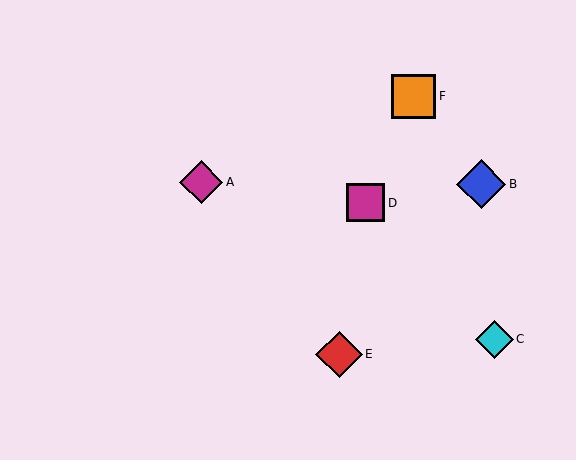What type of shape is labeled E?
Shape E is a red diamond.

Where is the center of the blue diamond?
The center of the blue diamond is at (481, 184).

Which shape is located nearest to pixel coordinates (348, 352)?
The red diamond (labeled E) at (339, 354) is nearest to that location.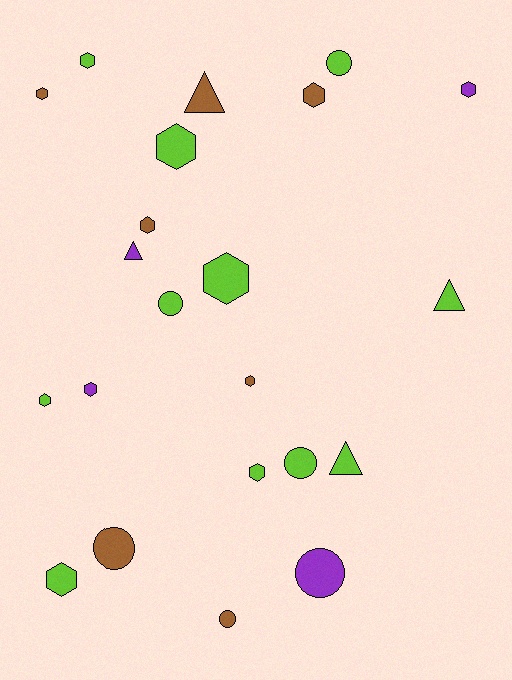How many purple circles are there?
There is 1 purple circle.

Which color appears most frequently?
Lime, with 11 objects.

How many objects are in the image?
There are 22 objects.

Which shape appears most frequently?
Hexagon, with 12 objects.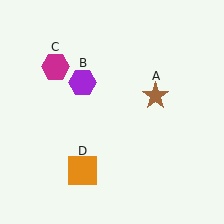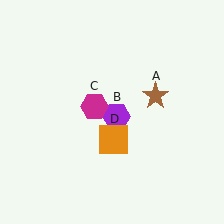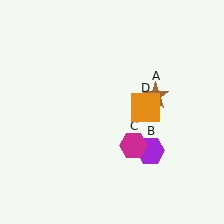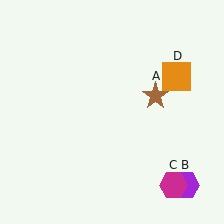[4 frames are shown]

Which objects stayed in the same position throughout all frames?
Brown star (object A) remained stationary.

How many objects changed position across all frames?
3 objects changed position: purple hexagon (object B), magenta hexagon (object C), orange square (object D).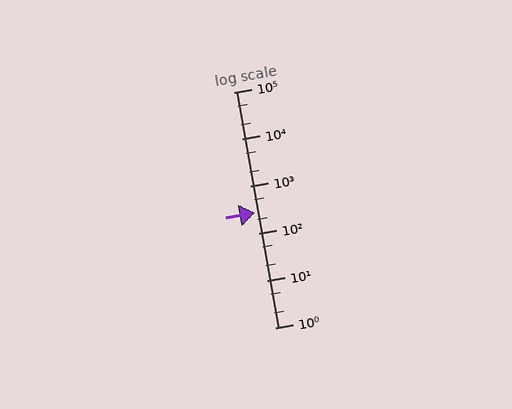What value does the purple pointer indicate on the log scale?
The pointer indicates approximately 270.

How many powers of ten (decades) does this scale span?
The scale spans 5 decades, from 1 to 100000.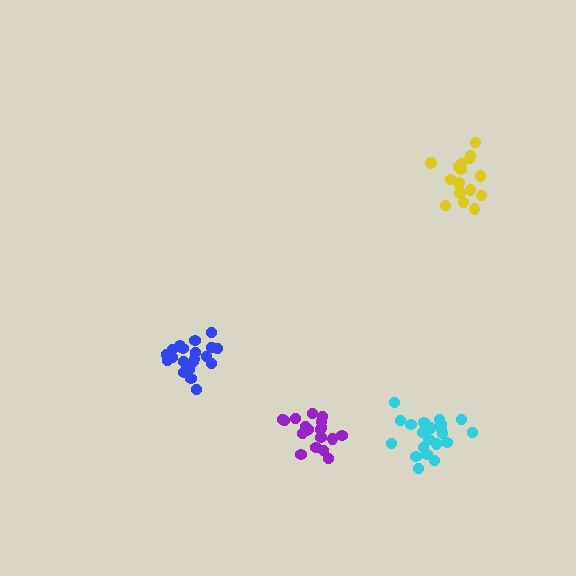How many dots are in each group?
Group 1: 20 dots, Group 2: 21 dots, Group 3: 21 dots, Group 4: 17 dots (79 total).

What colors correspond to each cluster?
The clusters are colored: purple, cyan, blue, yellow.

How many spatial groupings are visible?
There are 4 spatial groupings.